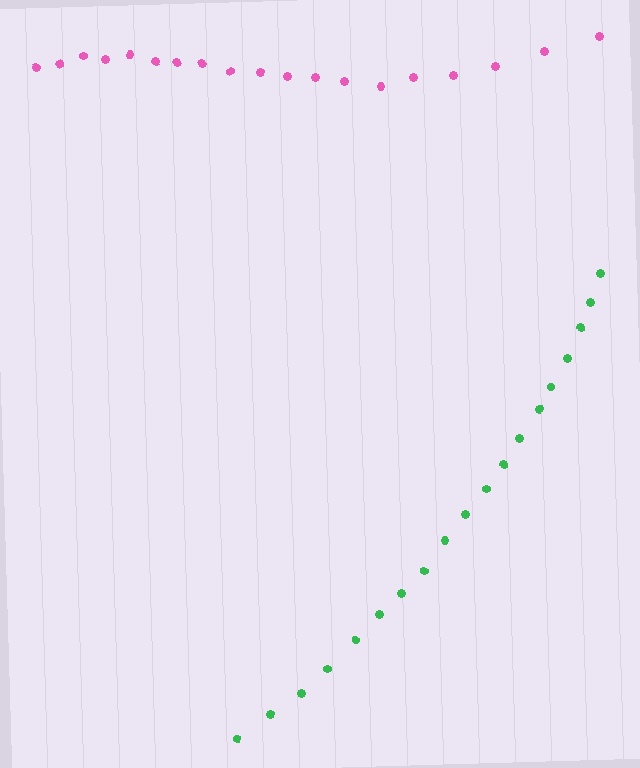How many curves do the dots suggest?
There are 2 distinct paths.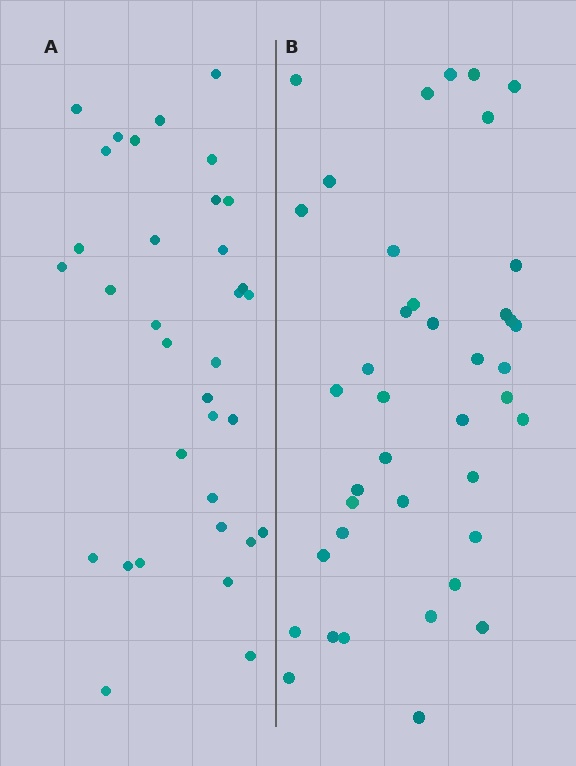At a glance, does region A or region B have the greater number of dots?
Region B (the right region) has more dots.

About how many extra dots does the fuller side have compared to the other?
Region B has about 6 more dots than region A.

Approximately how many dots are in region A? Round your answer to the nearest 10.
About 30 dots. (The exact count is 34, which rounds to 30.)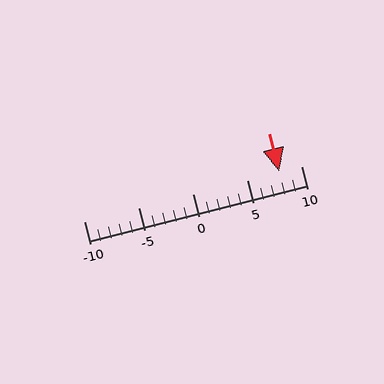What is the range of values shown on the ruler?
The ruler shows values from -10 to 10.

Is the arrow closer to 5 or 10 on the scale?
The arrow is closer to 10.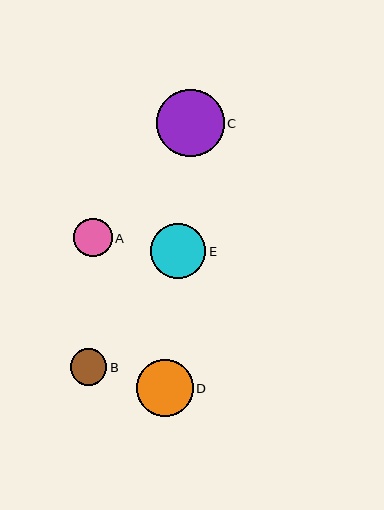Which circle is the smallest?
Circle B is the smallest with a size of approximately 37 pixels.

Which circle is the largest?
Circle C is the largest with a size of approximately 67 pixels.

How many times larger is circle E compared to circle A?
Circle E is approximately 1.4 times the size of circle A.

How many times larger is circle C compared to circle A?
Circle C is approximately 1.7 times the size of circle A.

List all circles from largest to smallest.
From largest to smallest: C, D, E, A, B.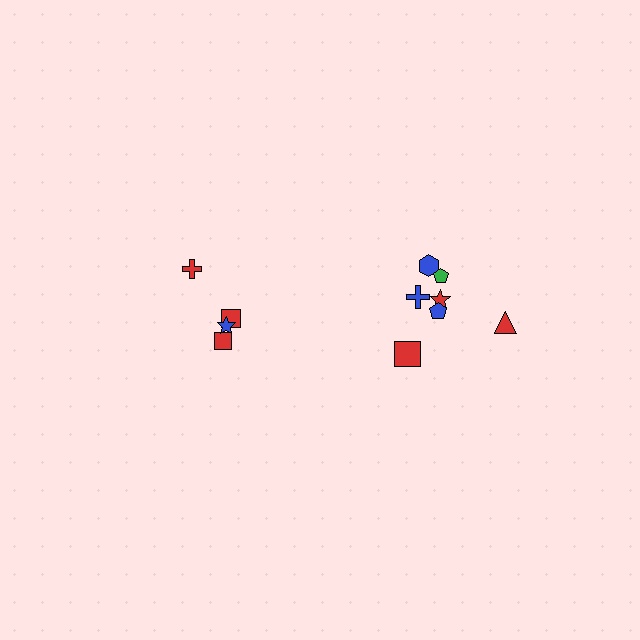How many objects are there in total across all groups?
There are 11 objects.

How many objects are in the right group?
There are 7 objects.